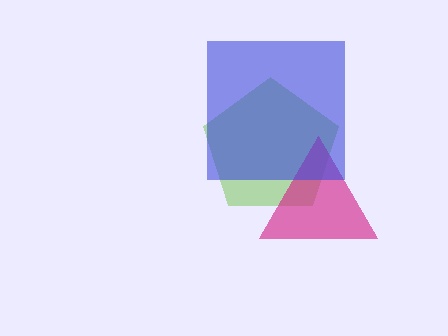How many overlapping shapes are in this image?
There are 3 overlapping shapes in the image.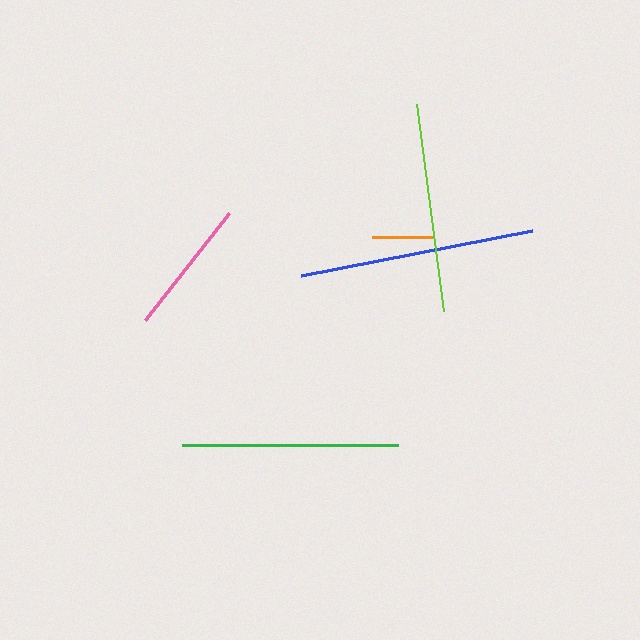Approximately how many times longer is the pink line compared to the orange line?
The pink line is approximately 2.2 times the length of the orange line.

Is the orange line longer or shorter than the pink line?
The pink line is longer than the orange line.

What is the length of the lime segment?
The lime segment is approximately 208 pixels long.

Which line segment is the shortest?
The orange line is the shortest at approximately 61 pixels.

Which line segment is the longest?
The blue line is the longest at approximately 234 pixels.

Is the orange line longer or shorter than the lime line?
The lime line is longer than the orange line.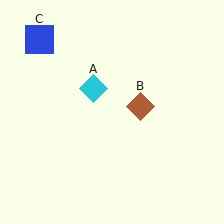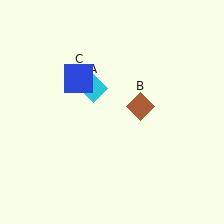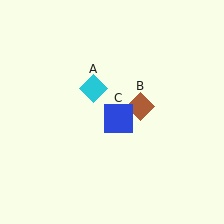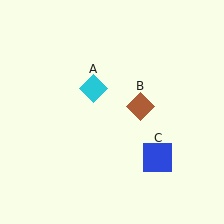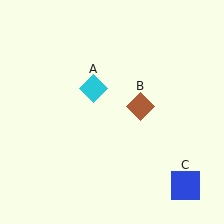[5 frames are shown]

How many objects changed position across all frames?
1 object changed position: blue square (object C).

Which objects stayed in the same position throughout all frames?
Cyan diamond (object A) and brown diamond (object B) remained stationary.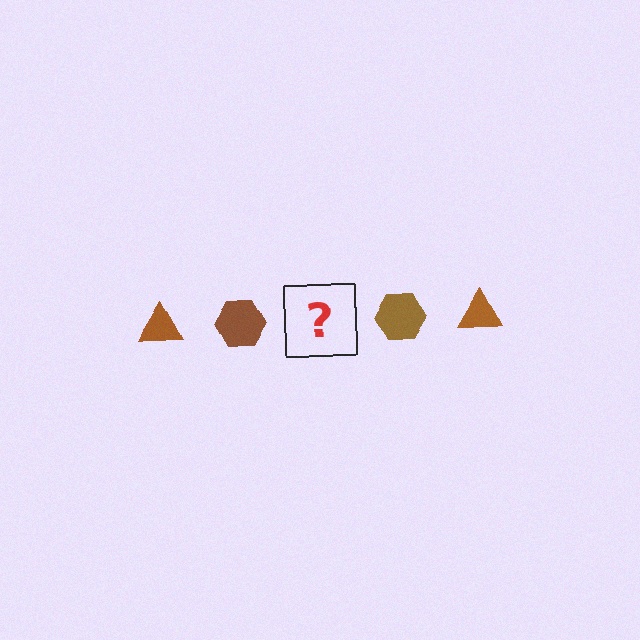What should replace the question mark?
The question mark should be replaced with a brown triangle.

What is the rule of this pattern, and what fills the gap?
The rule is that the pattern cycles through triangle, hexagon shapes in brown. The gap should be filled with a brown triangle.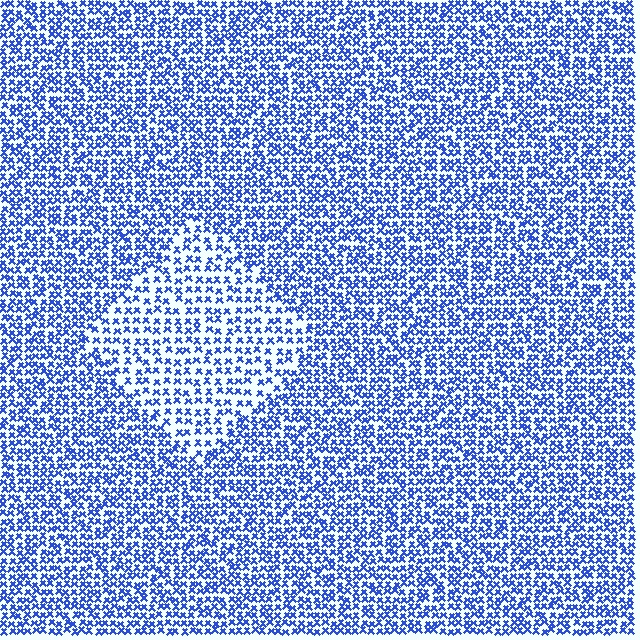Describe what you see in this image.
The image contains small blue elements arranged at two different densities. A diamond-shaped region is visible where the elements are less densely packed than the surrounding area.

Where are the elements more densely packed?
The elements are more densely packed outside the diamond boundary.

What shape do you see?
I see a diamond.